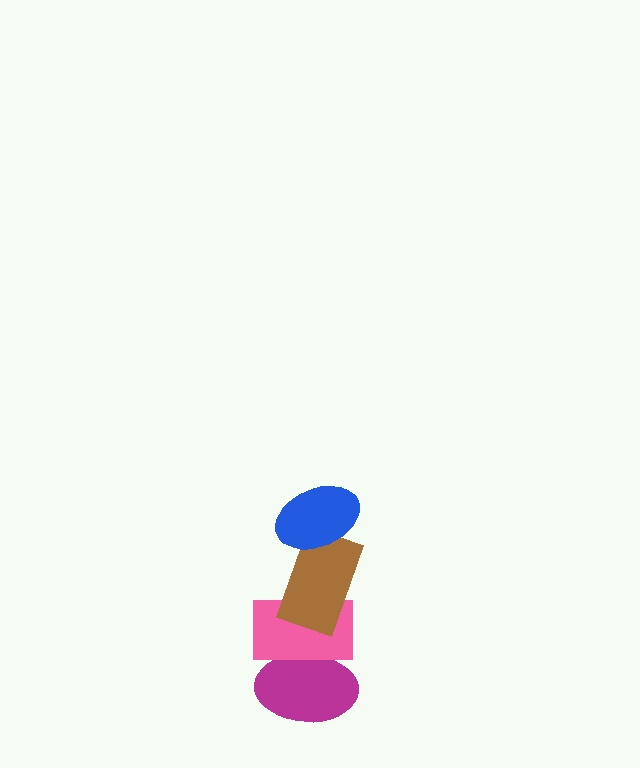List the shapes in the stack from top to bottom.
From top to bottom: the blue ellipse, the brown rectangle, the pink rectangle, the magenta ellipse.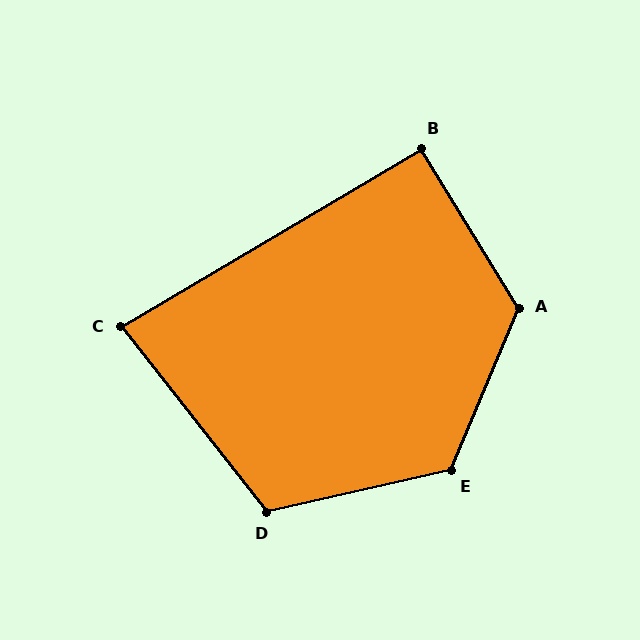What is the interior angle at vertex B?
Approximately 91 degrees (approximately right).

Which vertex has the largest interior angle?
A, at approximately 126 degrees.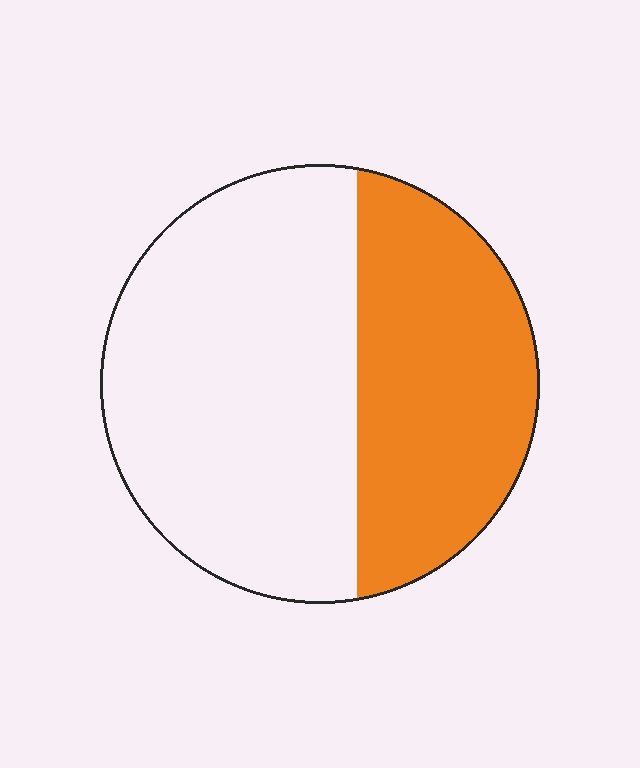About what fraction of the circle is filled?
About two fifths (2/5).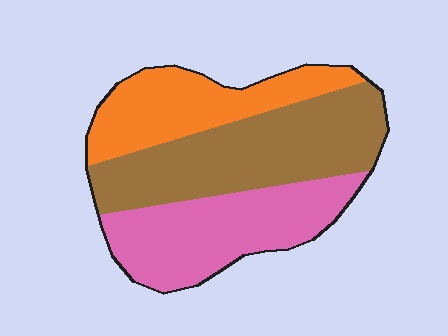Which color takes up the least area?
Orange, at roughly 25%.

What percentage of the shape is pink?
Pink takes up about one third (1/3) of the shape.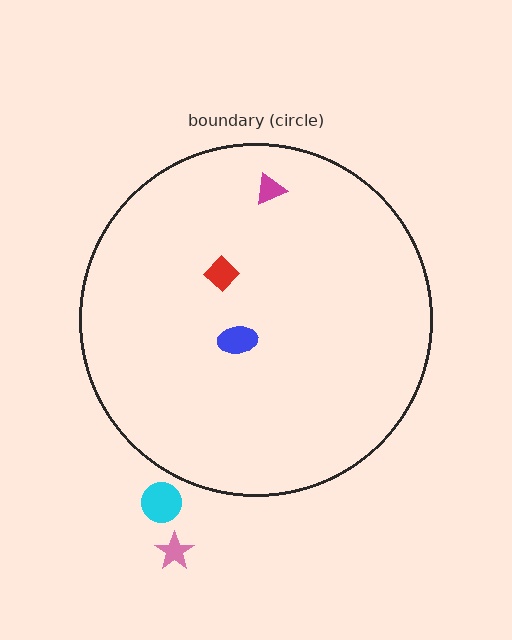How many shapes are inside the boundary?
3 inside, 2 outside.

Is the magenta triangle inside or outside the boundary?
Inside.